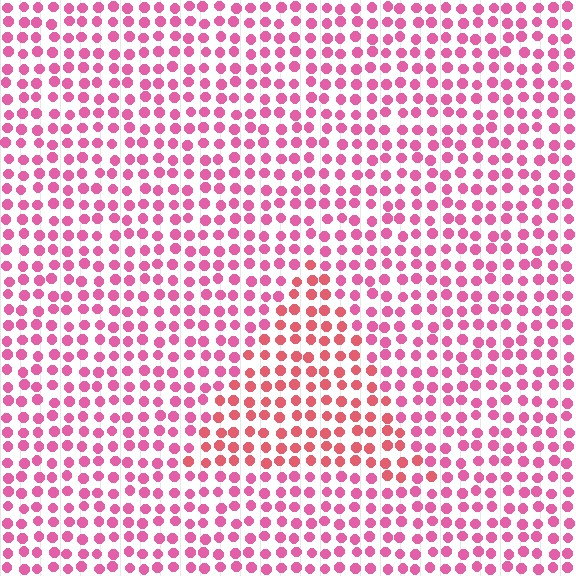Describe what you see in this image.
The image is filled with small pink elements in a uniform arrangement. A triangle-shaped region is visible where the elements are tinted to a slightly different hue, forming a subtle color boundary.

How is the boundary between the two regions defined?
The boundary is defined purely by a slight shift in hue (about 26 degrees). Spacing, size, and orientation are identical on both sides.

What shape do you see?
I see a triangle.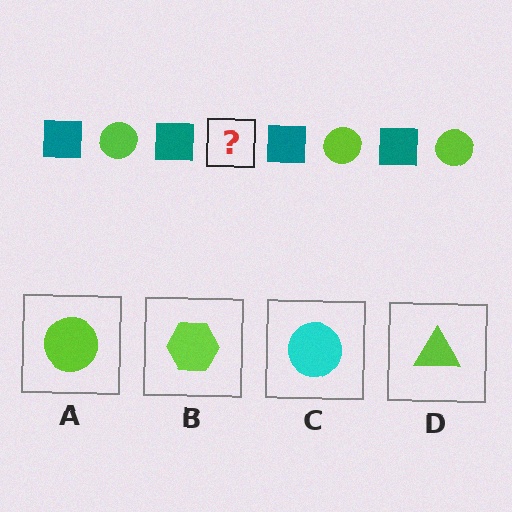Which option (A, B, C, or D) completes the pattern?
A.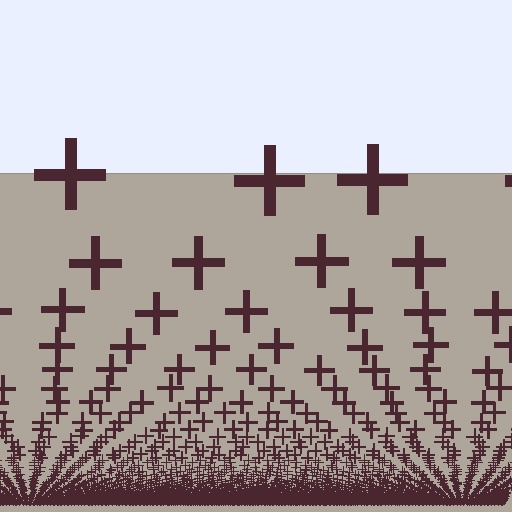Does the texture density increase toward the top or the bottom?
Density increases toward the bottom.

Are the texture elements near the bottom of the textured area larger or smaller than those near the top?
Smaller. The gradient is inverted — elements near the bottom are smaller and denser.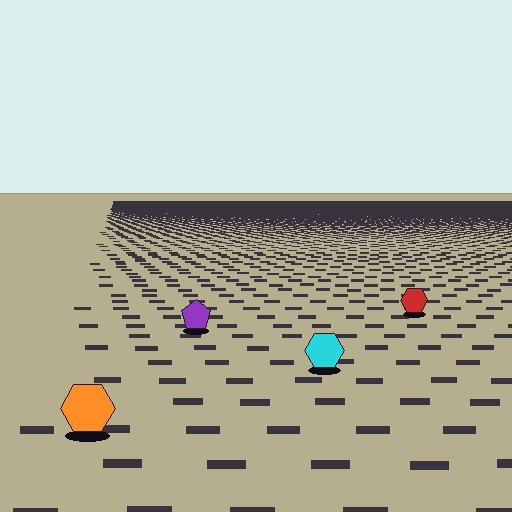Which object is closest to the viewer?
The orange hexagon is closest. The texture marks near it are larger and more spread out.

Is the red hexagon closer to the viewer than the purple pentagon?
No. The purple pentagon is closer — you can tell from the texture gradient: the ground texture is coarser near it.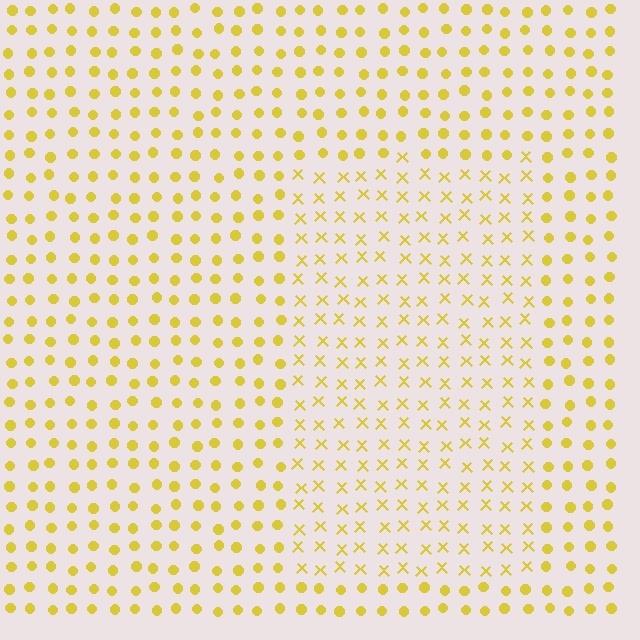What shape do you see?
I see a rectangle.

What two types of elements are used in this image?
The image uses X marks inside the rectangle region and circles outside it.